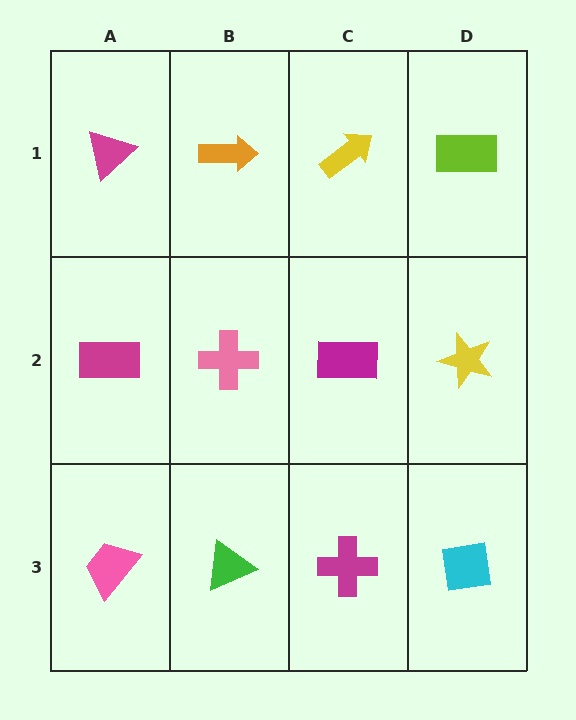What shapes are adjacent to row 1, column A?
A magenta rectangle (row 2, column A), an orange arrow (row 1, column B).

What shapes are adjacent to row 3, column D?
A yellow star (row 2, column D), a magenta cross (row 3, column C).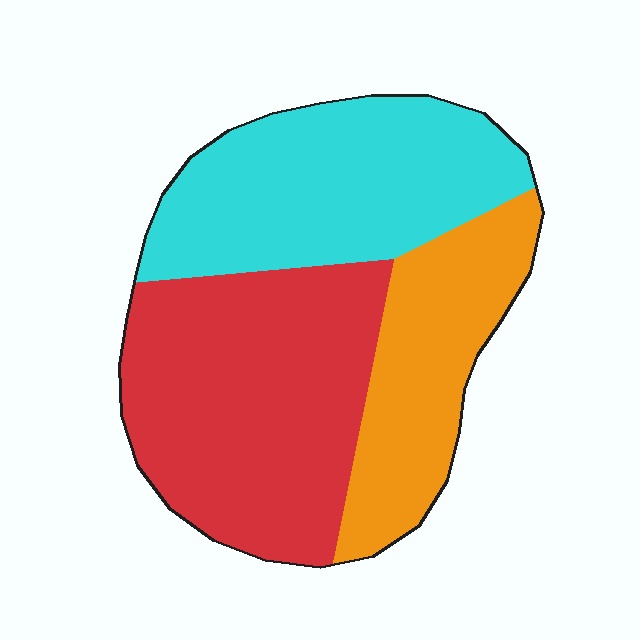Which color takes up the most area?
Red, at roughly 40%.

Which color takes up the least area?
Orange, at roughly 25%.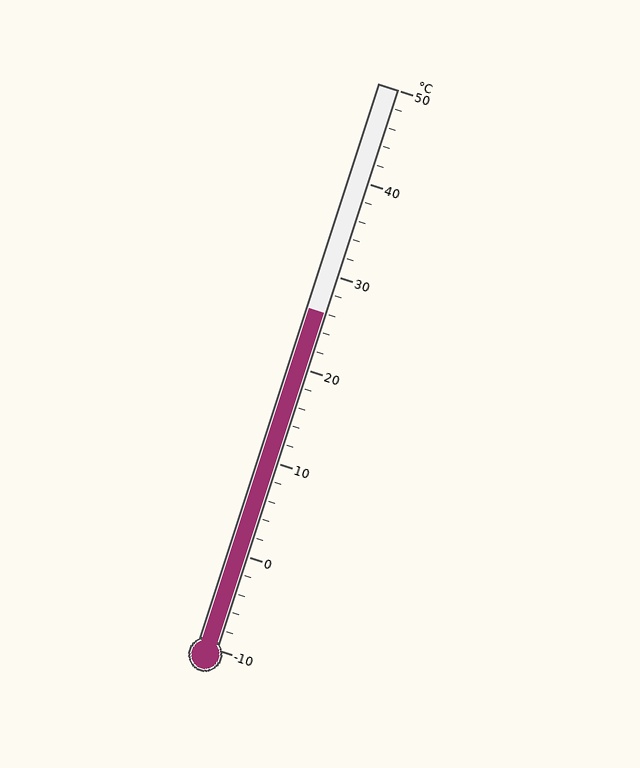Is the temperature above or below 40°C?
The temperature is below 40°C.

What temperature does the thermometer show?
The thermometer shows approximately 26°C.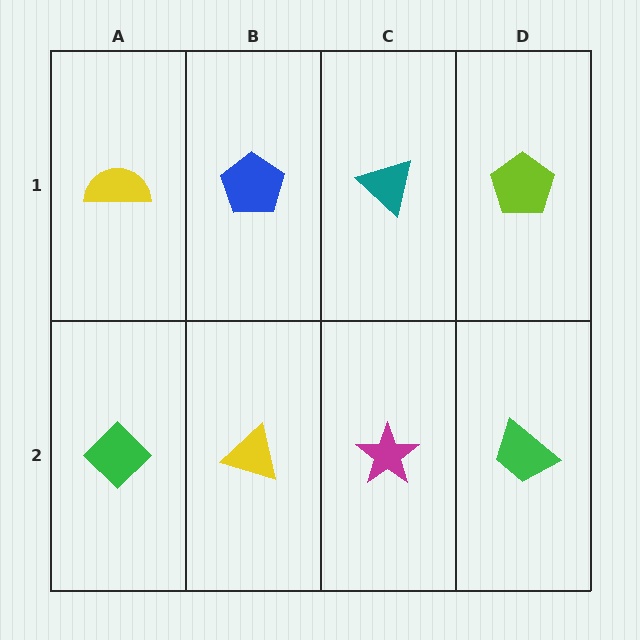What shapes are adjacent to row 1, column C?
A magenta star (row 2, column C), a blue pentagon (row 1, column B), a lime pentagon (row 1, column D).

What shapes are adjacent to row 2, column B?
A blue pentagon (row 1, column B), a green diamond (row 2, column A), a magenta star (row 2, column C).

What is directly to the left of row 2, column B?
A green diamond.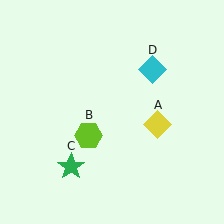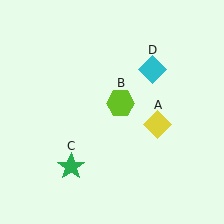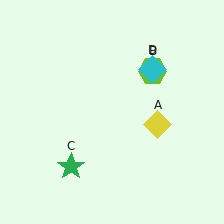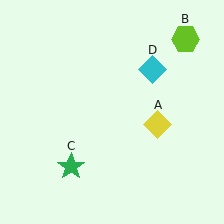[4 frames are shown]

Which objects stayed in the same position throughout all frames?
Yellow diamond (object A) and green star (object C) and cyan diamond (object D) remained stationary.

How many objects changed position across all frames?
1 object changed position: lime hexagon (object B).